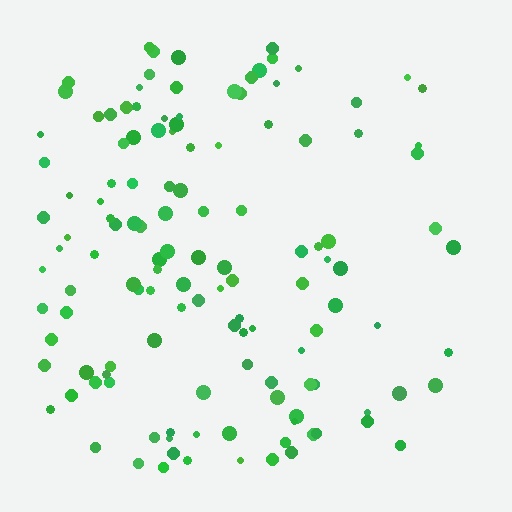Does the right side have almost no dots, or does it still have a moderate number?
Still a moderate number, just noticeably fewer than the left.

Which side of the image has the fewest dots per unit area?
The right.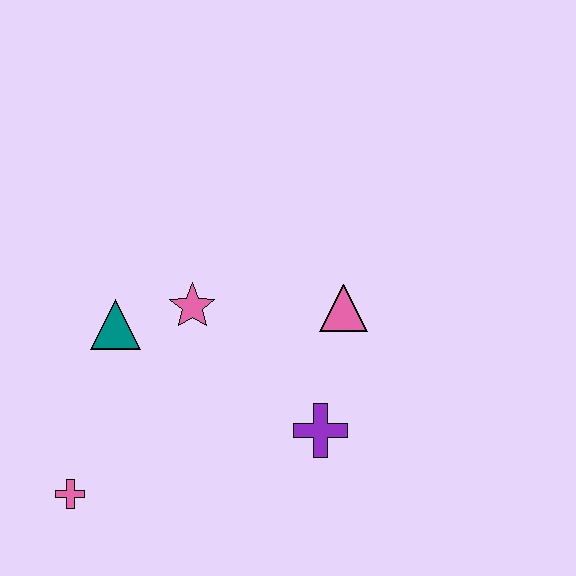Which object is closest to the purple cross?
The pink triangle is closest to the purple cross.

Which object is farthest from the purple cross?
The pink cross is farthest from the purple cross.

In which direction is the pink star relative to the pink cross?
The pink star is above the pink cross.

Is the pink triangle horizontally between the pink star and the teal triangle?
No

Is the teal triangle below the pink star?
Yes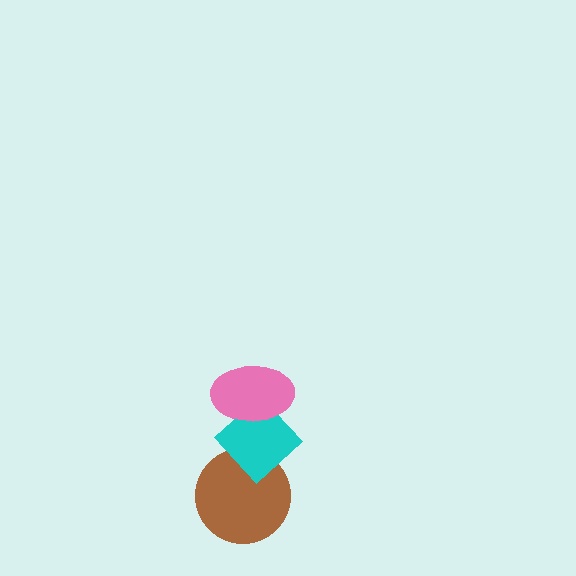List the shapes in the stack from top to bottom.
From top to bottom: the pink ellipse, the cyan diamond, the brown circle.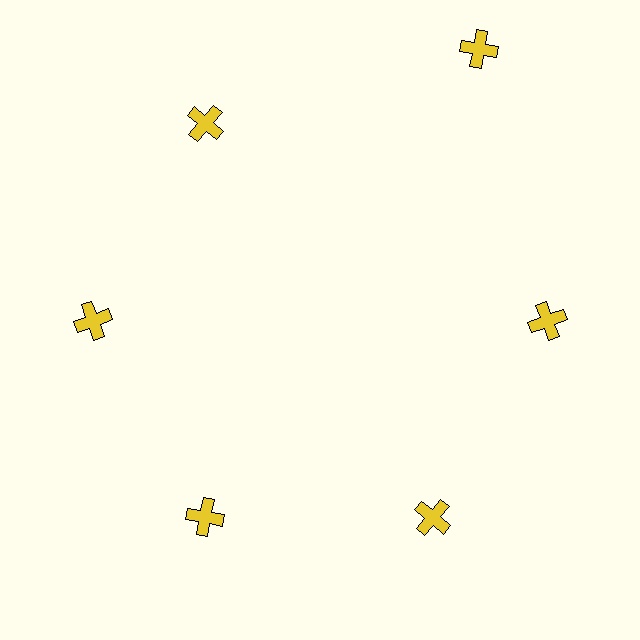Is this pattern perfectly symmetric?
No. The 6 yellow crosses are arranged in a ring, but one element near the 1 o'clock position is pushed outward from the center, breaking the 6-fold rotational symmetry.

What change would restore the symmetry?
The symmetry would be restored by moving it inward, back onto the ring so that all 6 crosses sit at equal angles and equal distance from the center.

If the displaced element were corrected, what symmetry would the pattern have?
It would have 6-fold rotational symmetry — the pattern would map onto itself every 60 degrees.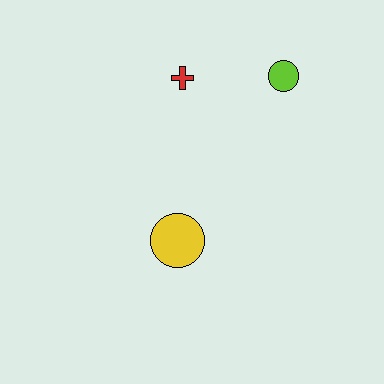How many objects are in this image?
There are 3 objects.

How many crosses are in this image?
There is 1 cross.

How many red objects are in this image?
There is 1 red object.